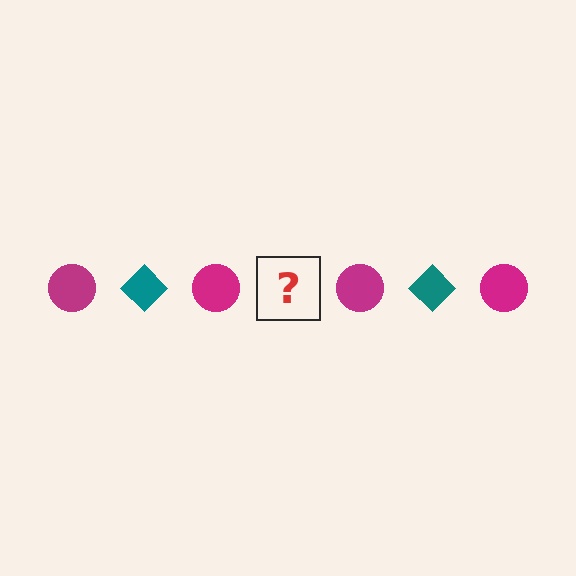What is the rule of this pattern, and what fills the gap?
The rule is that the pattern alternates between magenta circle and teal diamond. The gap should be filled with a teal diamond.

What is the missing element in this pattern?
The missing element is a teal diamond.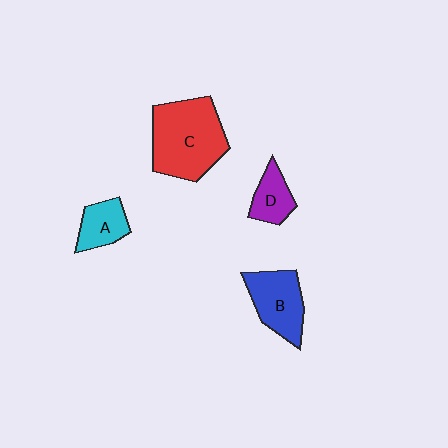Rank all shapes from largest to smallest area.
From largest to smallest: C (red), B (blue), A (cyan), D (purple).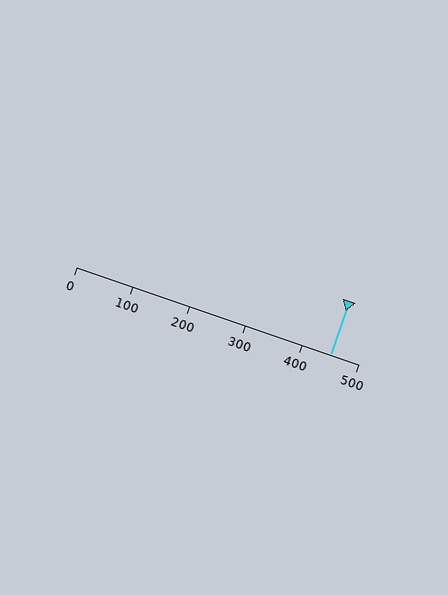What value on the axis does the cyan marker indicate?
The marker indicates approximately 450.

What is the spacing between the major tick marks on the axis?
The major ticks are spaced 100 apart.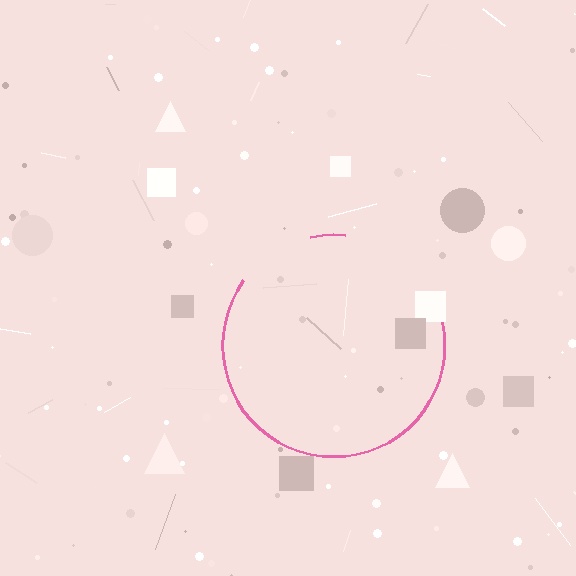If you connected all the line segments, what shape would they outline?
They would outline a circle.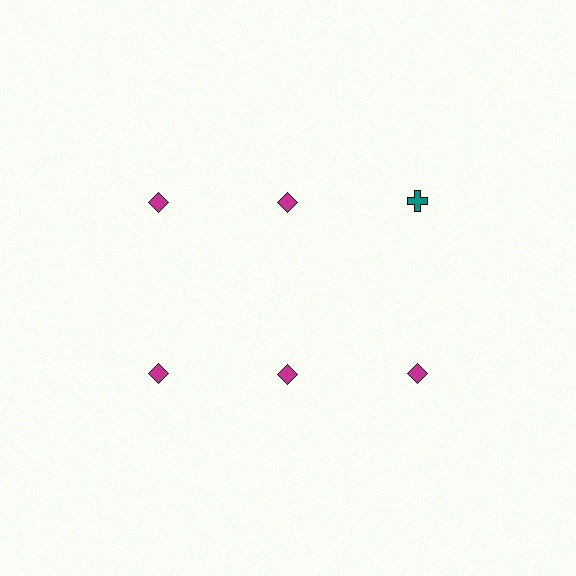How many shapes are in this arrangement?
There are 6 shapes arranged in a grid pattern.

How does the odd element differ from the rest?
It differs in both color (teal instead of magenta) and shape (cross instead of diamond).